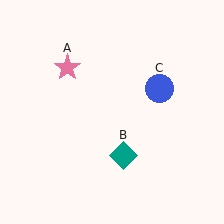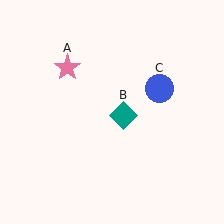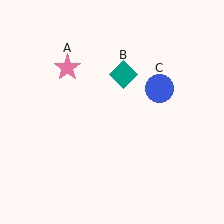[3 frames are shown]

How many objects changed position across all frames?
1 object changed position: teal diamond (object B).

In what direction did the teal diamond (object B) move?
The teal diamond (object B) moved up.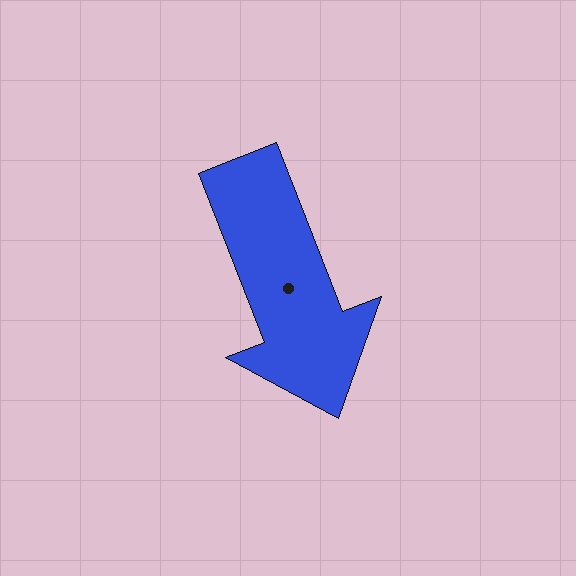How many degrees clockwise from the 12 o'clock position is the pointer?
Approximately 159 degrees.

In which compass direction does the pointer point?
South.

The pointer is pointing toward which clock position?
Roughly 5 o'clock.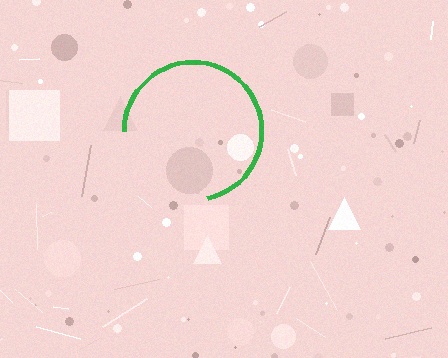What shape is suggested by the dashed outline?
The dashed outline suggests a circle.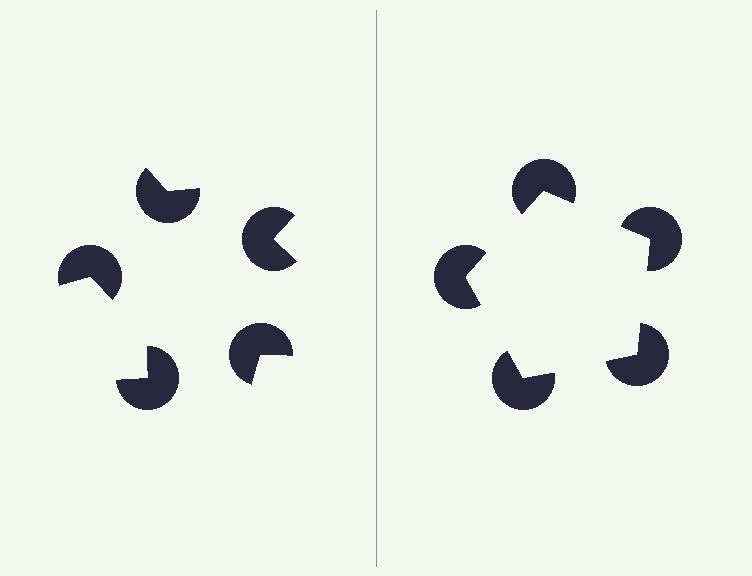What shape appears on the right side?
An illusory pentagon.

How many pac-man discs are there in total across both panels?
10 — 5 on each side.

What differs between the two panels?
The pac-man discs are positioned identically on both sides; only the wedge orientations differ. On the right they align to a pentagon; on the left they are misaligned.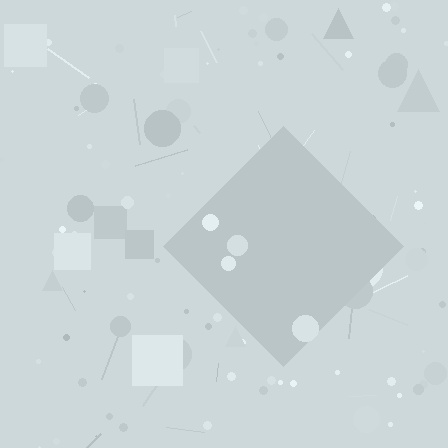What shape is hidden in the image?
A diamond is hidden in the image.